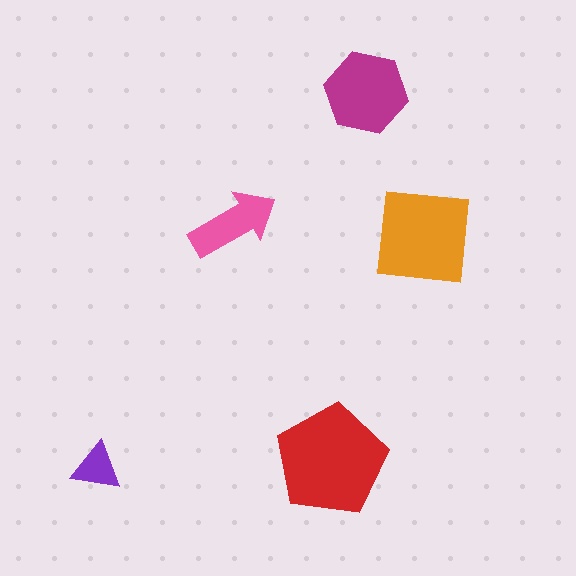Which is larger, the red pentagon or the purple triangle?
The red pentagon.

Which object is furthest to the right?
The orange square is rightmost.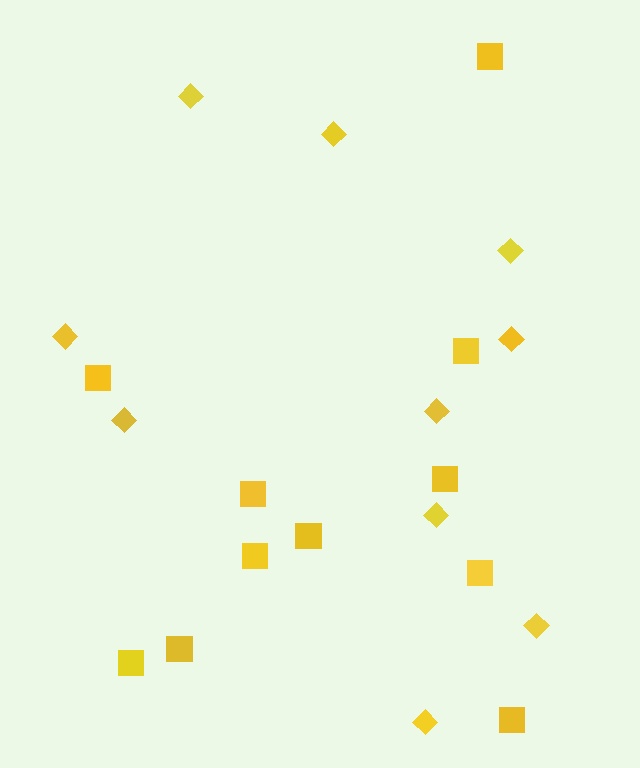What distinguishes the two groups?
There are 2 groups: one group of diamonds (10) and one group of squares (11).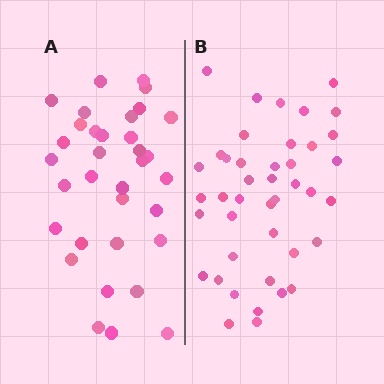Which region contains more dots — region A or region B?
Region B (the right region) has more dots.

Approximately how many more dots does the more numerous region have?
Region B has roughly 8 or so more dots than region A.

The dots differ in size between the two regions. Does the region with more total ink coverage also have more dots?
No. Region A has more total ink coverage because its dots are larger, but region B actually contains more individual dots. Total area can be misleading — the number of items is what matters here.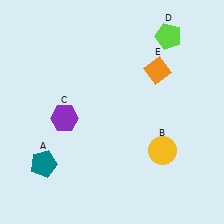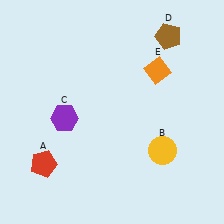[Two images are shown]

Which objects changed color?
A changed from teal to red. D changed from lime to brown.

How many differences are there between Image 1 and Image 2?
There are 2 differences between the two images.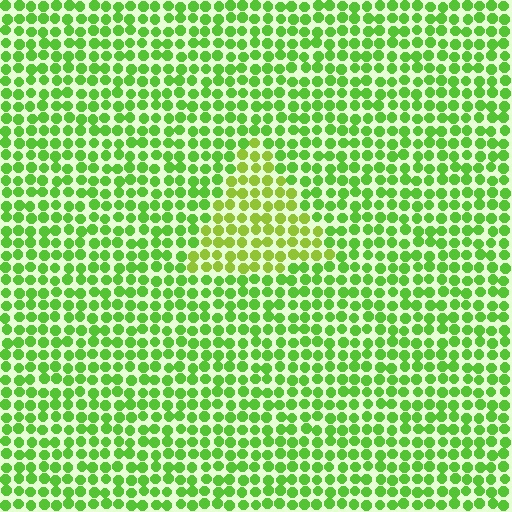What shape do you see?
I see a triangle.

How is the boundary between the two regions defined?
The boundary is defined purely by a slight shift in hue (about 25 degrees). Spacing, size, and orientation are identical on both sides.